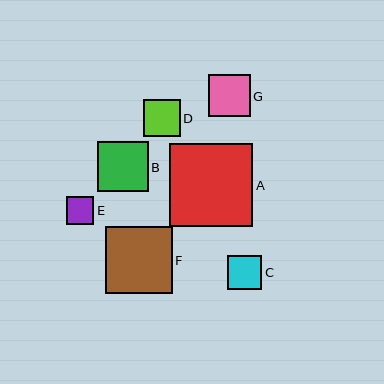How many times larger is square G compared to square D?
Square G is approximately 1.2 times the size of square D.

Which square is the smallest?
Square E is the smallest with a size of approximately 28 pixels.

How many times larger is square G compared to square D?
Square G is approximately 1.2 times the size of square D.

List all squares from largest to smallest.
From largest to smallest: A, F, B, G, D, C, E.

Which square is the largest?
Square A is the largest with a size of approximately 83 pixels.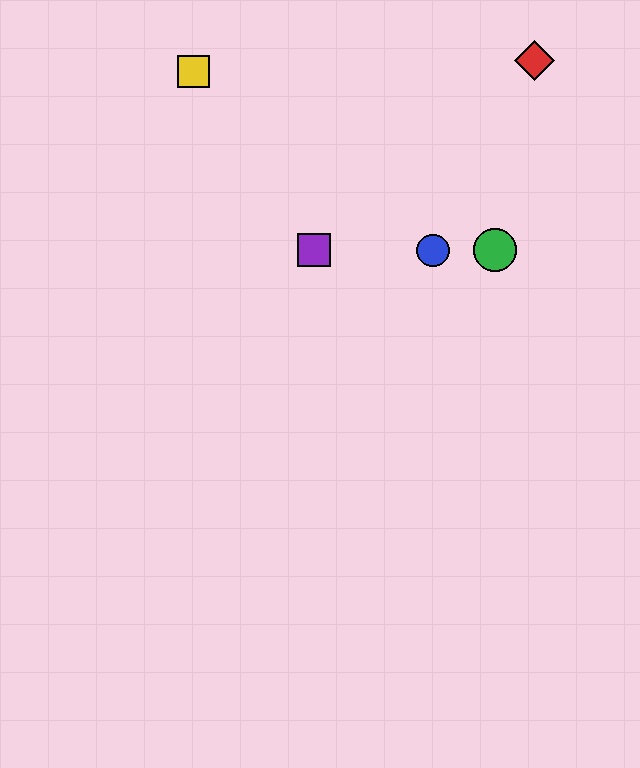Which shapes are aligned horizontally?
The blue circle, the green circle, the purple square are aligned horizontally.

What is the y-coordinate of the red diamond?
The red diamond is at y≈61.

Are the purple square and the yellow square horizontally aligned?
No, the purple square is at y≈250 and the yellow square is at y≈72.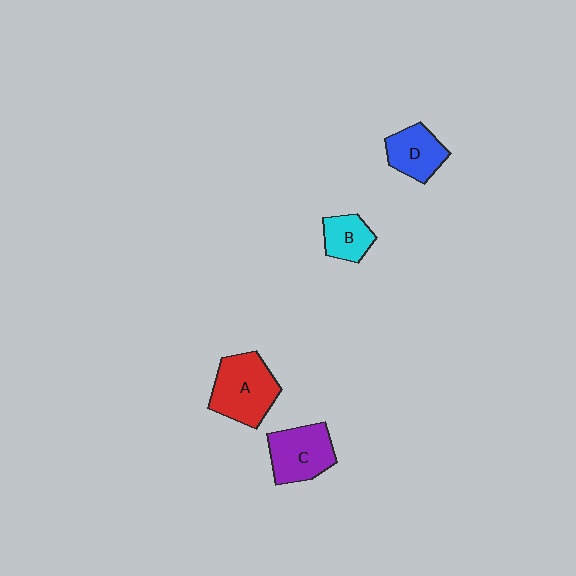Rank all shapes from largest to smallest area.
From largest to smallest: A (red), C (purple), D (blue), B (cyan).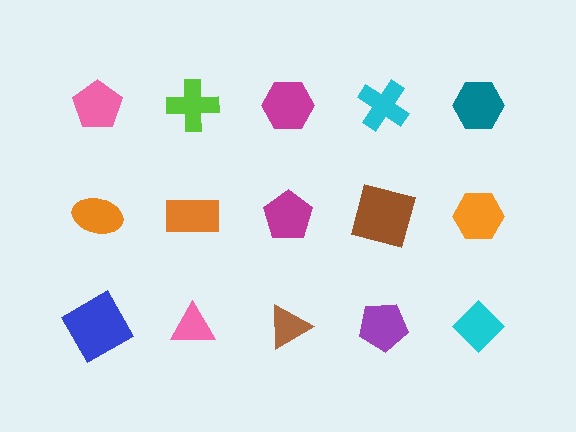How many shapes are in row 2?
5 shapes.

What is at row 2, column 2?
An orange rectangle.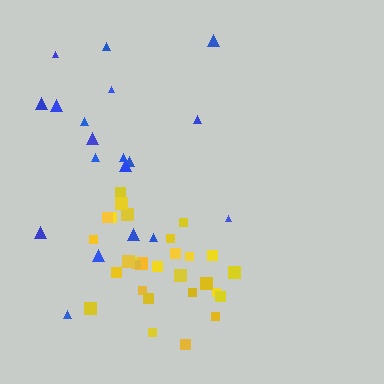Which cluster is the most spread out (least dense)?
Blue.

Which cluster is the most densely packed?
Yellow.